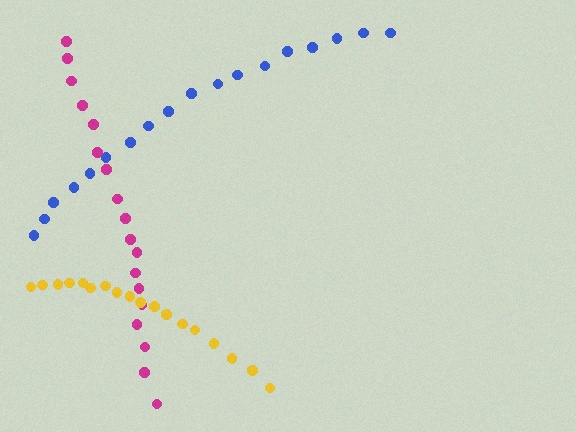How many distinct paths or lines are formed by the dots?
There are 3 distinct paths.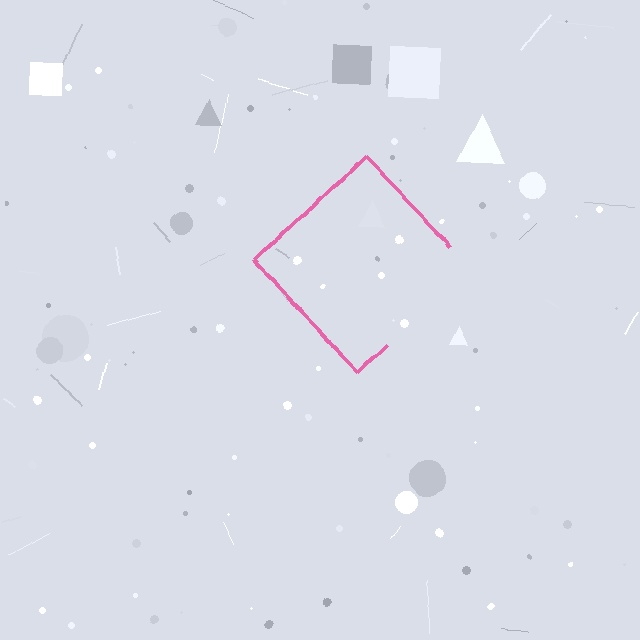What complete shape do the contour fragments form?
The contour fragments form a diamond.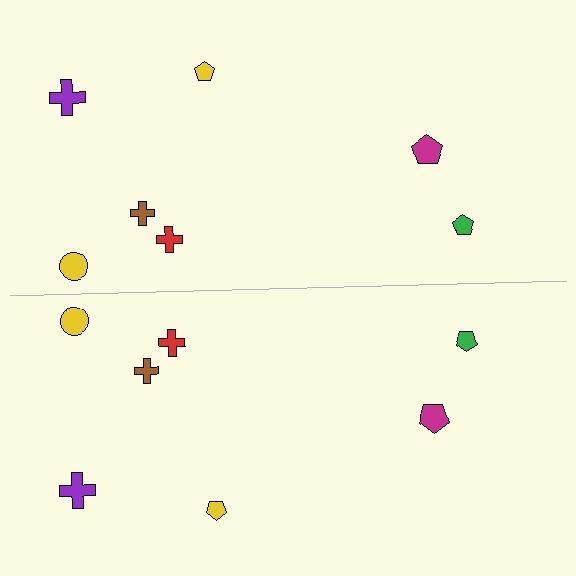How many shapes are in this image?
There are 14 shapes in this image.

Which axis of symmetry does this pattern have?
The pattern has a horizontal axis of symmetry running through the center of the image.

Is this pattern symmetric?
Yes, this pattern has bilateral (reflection) symmetry.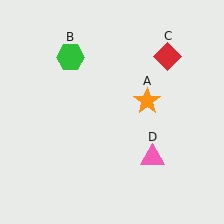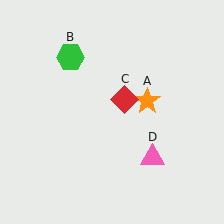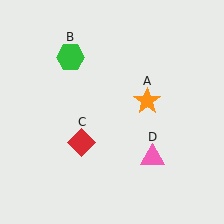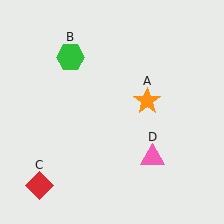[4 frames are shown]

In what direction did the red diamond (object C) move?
The red diamond (object C) moved down and to the left.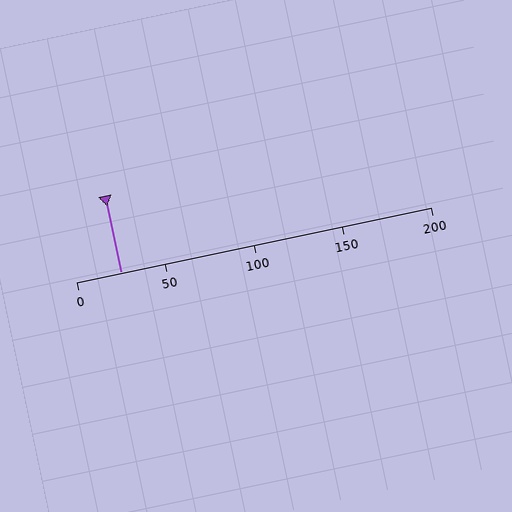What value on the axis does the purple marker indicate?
The marker indicates approximately 25.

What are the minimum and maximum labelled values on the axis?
The axis runs from 0 to 200.